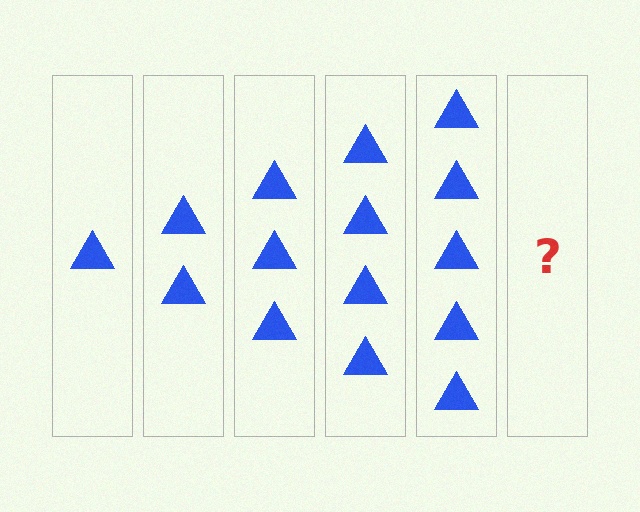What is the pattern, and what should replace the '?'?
The pattern is that each step adds one more triangle. The '?' should be 6 triangles.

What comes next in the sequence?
The next element should be 6 triangles.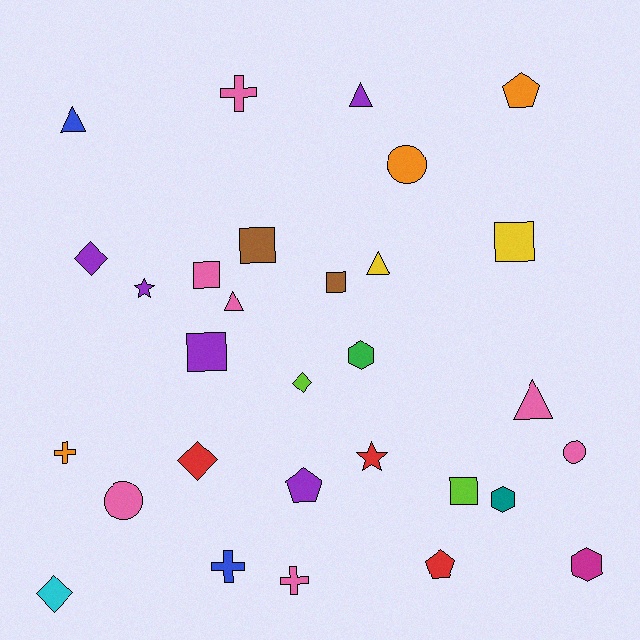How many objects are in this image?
There are 30 objects.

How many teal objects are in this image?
There is 1 teal object.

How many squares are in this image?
There are 6 squares.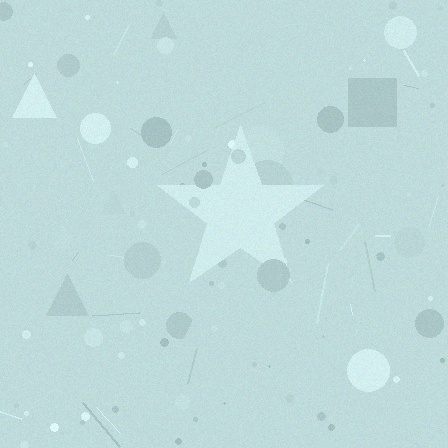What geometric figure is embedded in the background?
A star is embedded in the background.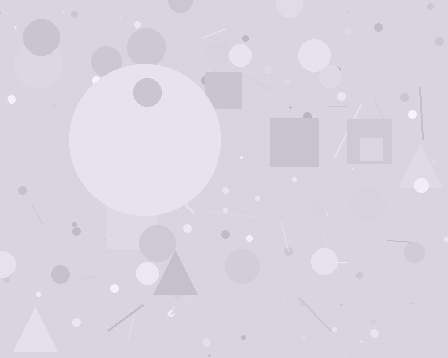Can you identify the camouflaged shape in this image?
The camouflaged shape is a circle.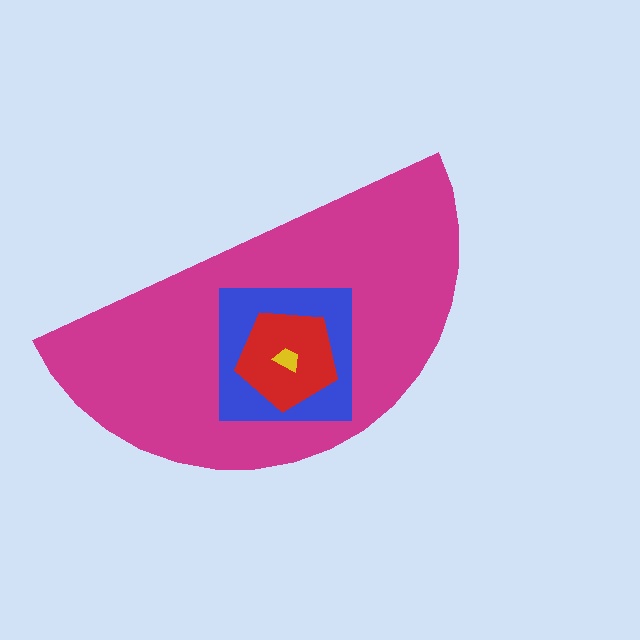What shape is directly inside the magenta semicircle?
The blue square.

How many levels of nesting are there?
4.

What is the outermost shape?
The magenta semicircle.